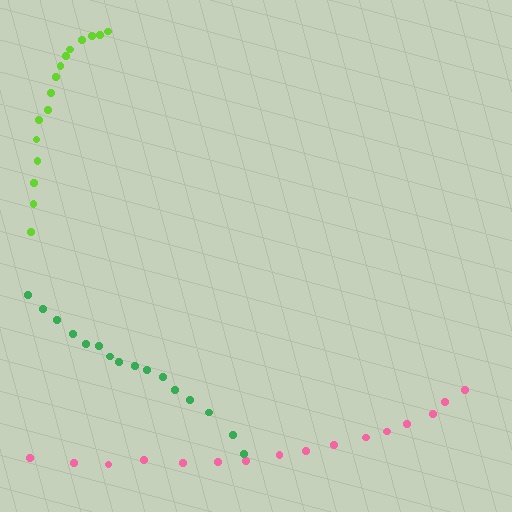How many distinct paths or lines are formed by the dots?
There are 3 distinct paths.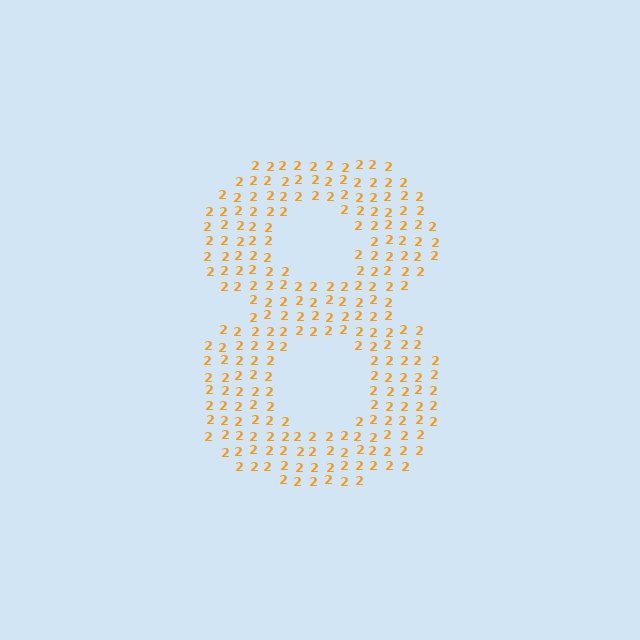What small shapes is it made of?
It is made of small digit 2's.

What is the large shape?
The large shape is the digit 8.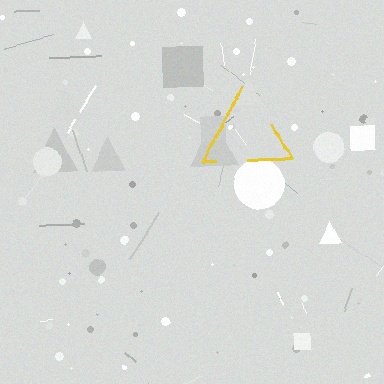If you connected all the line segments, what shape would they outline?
They would outline a triangle.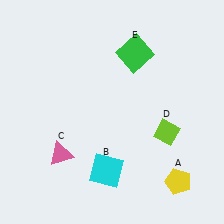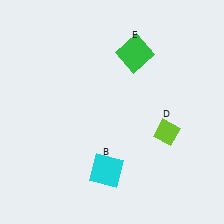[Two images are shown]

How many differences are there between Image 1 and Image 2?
There are 2 differences between the two images.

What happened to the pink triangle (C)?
The pink triangle (C) was removed in Image 2. It was in the bottom-left area of Image 1.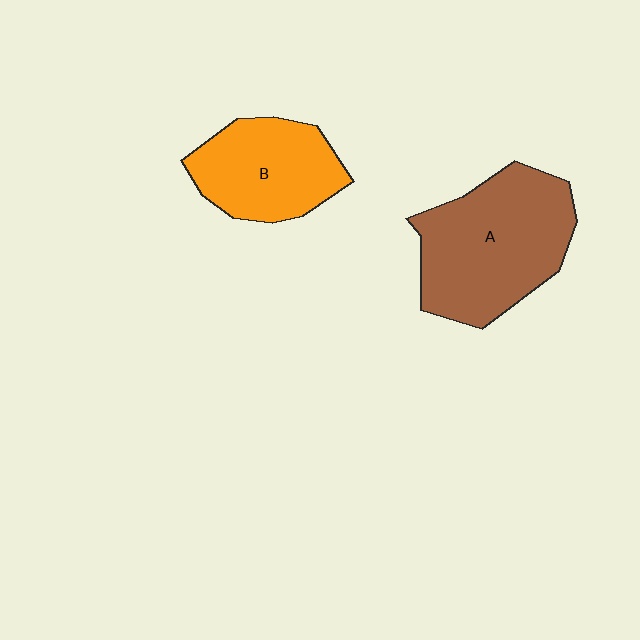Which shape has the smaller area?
Shape B (orange).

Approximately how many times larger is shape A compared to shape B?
Approximately 1.5 times.